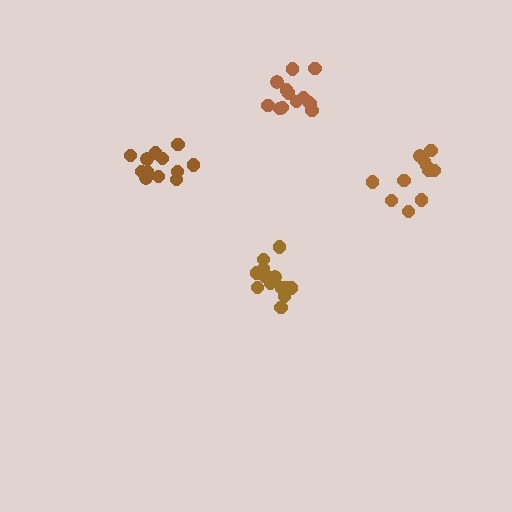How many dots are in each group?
Group 1: 12 dots, Group 2: 11 dots, Group 3: 14 dots, Group 4: 13 dots (50 total).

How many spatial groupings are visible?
There are 4 spatial groupings.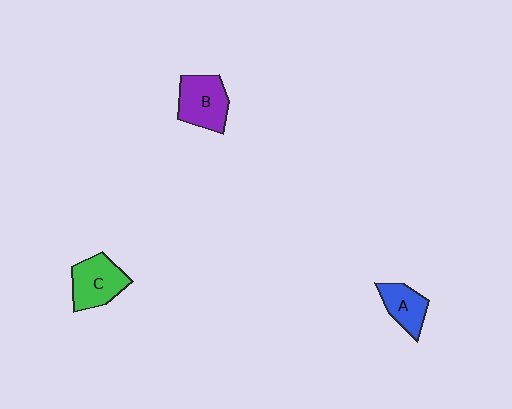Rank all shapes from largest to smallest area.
From largest to smallest: B (purple), C (green), A (blue).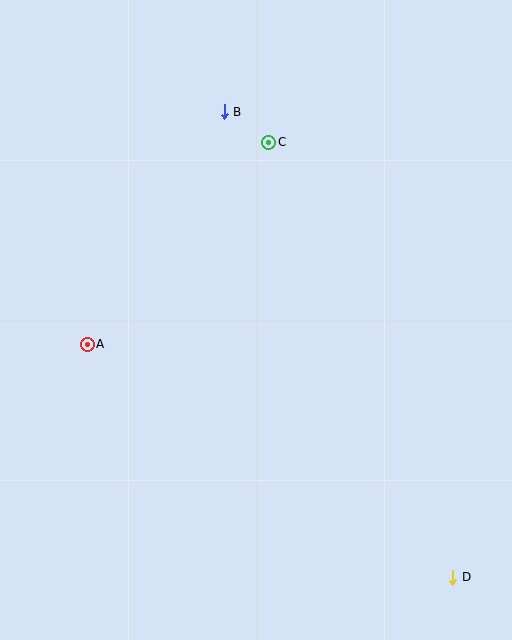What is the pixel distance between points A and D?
The distance between A and D is 434 pixels.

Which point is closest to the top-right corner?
Point C is closest to the top-right corner.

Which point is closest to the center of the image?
Point A at (87, 344) is closest to the center.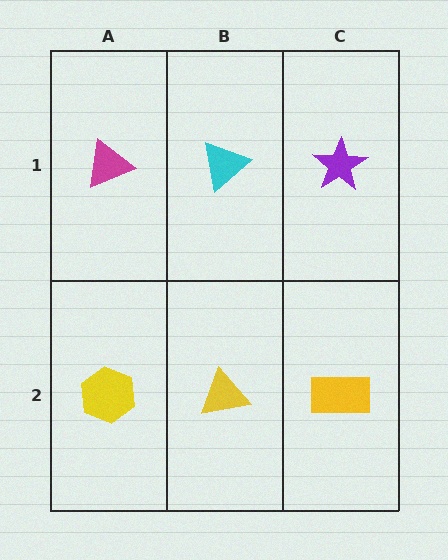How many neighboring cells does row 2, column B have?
3.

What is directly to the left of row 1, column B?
A magenta triangle.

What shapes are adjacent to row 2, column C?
A purple star (row 1, column C), a yellow triangle (row 2, column B).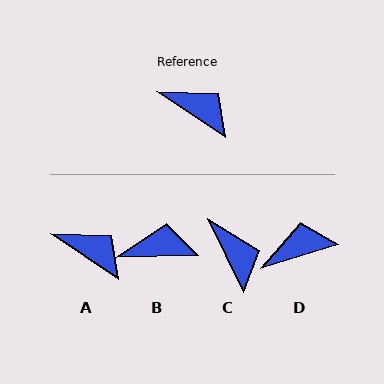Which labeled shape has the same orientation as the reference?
A.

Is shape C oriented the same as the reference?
No, it is off by about 29 degrees.